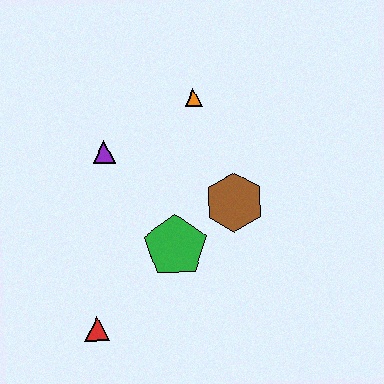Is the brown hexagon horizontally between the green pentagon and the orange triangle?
No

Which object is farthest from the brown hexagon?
The red triangle is farthest from the brown hexagon.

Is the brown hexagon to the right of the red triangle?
Yes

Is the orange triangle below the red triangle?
No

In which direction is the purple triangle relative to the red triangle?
The purple triangle is above the red triangle.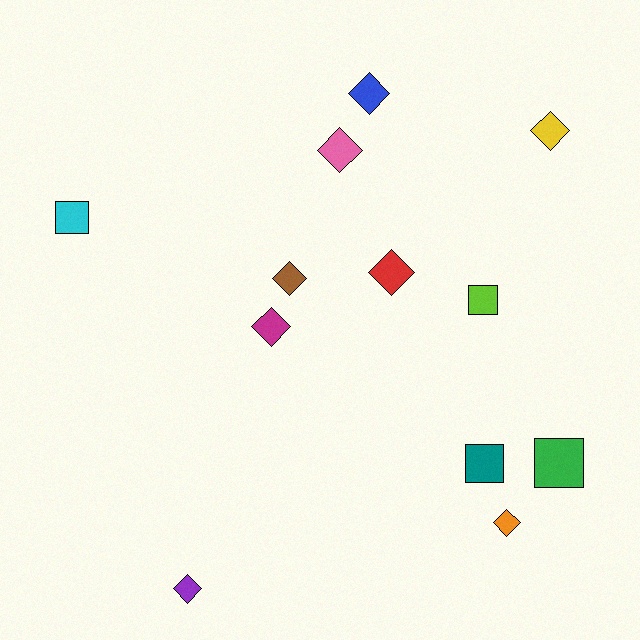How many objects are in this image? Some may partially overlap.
There are 12 objects.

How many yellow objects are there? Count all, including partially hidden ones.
There is 1 yellow object.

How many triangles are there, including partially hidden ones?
There are no triangles.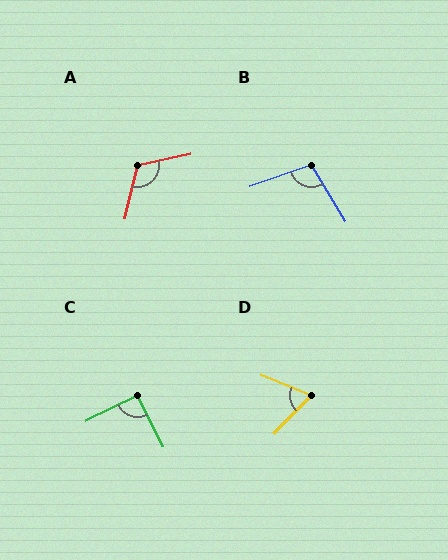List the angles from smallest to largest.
D (67°), C (90°), B (102°), A (116°).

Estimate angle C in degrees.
Approximately 90 degrees.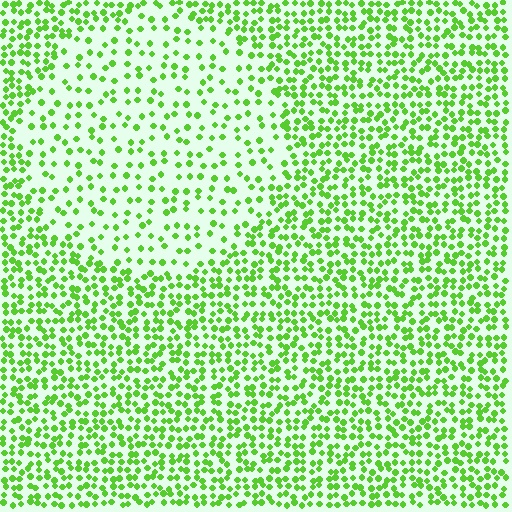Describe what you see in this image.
The image contains small lime elements arranged at two different densities. A circle-shaped region is visible where the elements are less densely packed than the surrounding area.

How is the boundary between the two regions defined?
The boundary is defined by a change in element density (approximately 2.1x ratio). All elements are the same color, size, and shape.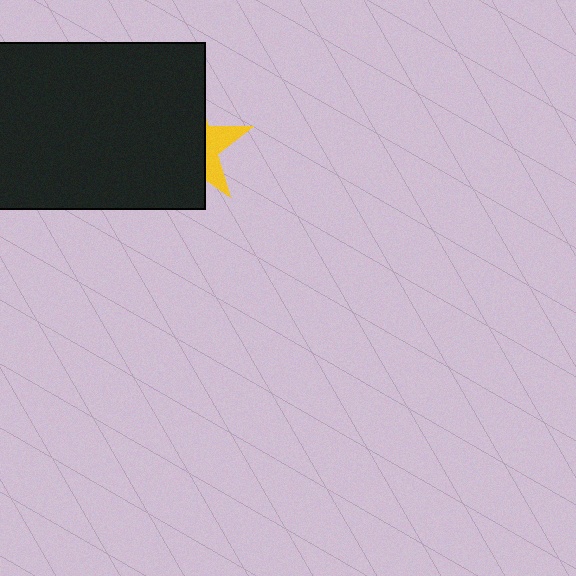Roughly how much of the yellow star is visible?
A small part of it is visible (roughly 31%).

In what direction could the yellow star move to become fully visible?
The yellow star could move right. That would shift it out from behind the black rectangle entirely.